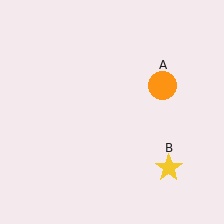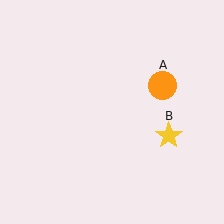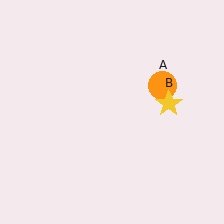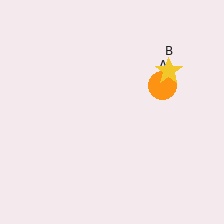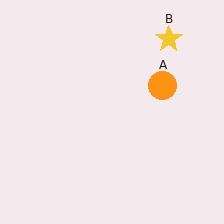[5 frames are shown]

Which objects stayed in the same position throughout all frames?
Orange circle (object A) remained stationary.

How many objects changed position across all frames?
1 object changed position: yellow star (object B).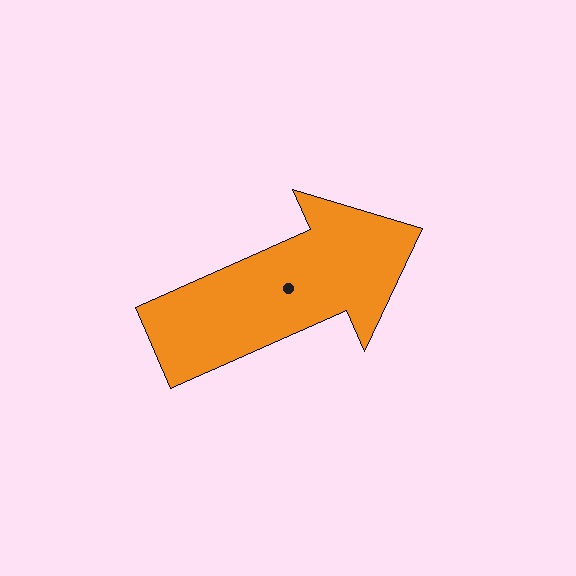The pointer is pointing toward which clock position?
Roughly 2 o'clock.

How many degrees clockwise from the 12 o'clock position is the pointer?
Approximately 66 degrees.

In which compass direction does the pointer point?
Northeast.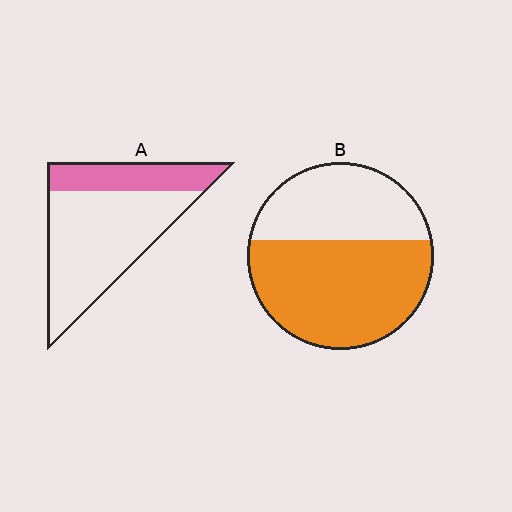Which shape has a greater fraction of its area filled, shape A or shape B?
Shape B.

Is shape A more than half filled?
No.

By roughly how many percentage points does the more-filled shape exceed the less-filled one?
By roughly 30 percentage points (B over A).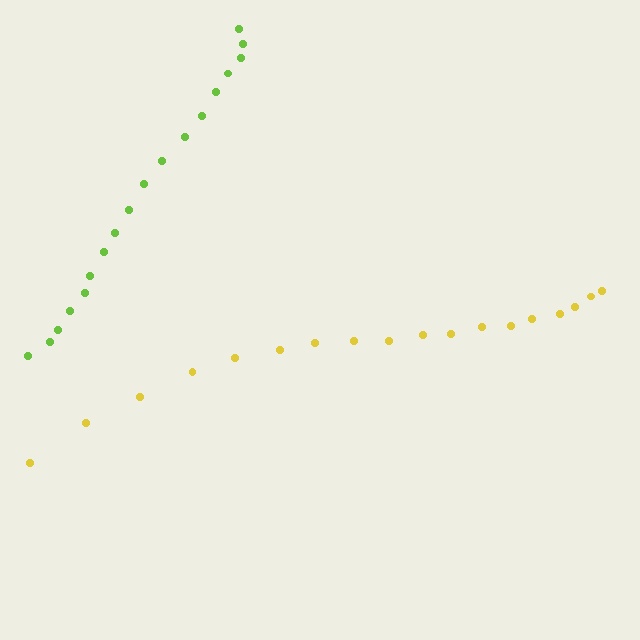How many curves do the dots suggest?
There are 2 distinct paths.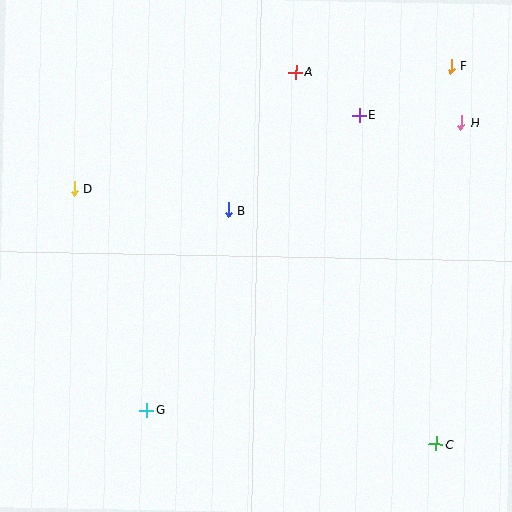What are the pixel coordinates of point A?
Point A is at (296, 72).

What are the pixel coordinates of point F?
Point F is at (451, 66).